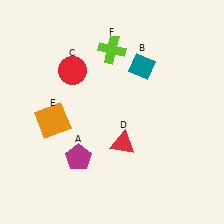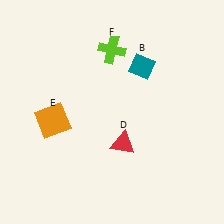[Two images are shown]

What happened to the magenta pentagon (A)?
The magenta pentagon (A) was removed in Image 2. It was in the bottom-left area of Image 1.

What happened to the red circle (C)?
The red circle (C) was removed in Image 2. It was in the top-left area of Image 1.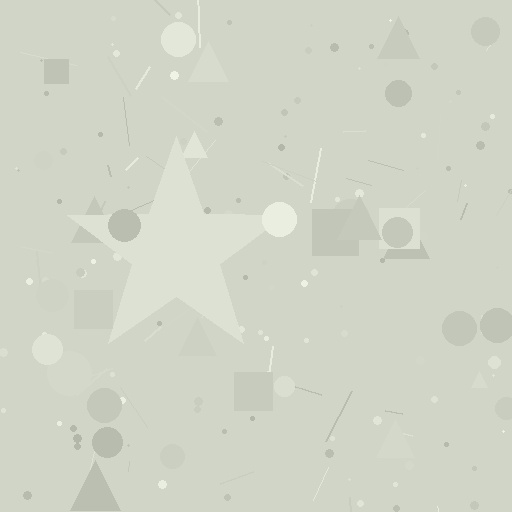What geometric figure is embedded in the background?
A star is embedded in the background.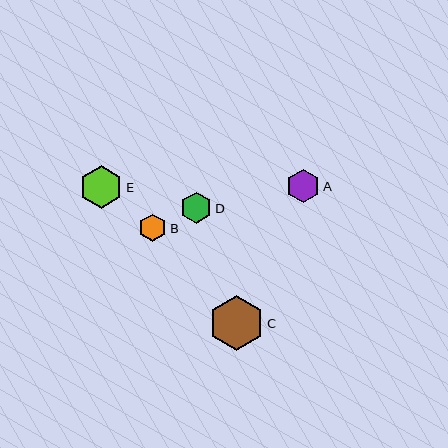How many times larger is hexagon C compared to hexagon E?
Hexagon C is approximately 1.3 times the size of hexagon E.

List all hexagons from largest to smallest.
From largest to smallest: C, E, A, D, B.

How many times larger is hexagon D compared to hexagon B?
Hexagon D is approximately 1.1 times the size of hexagon B.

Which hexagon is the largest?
Hexagon C is the largest with a size of approximately 55 pixels.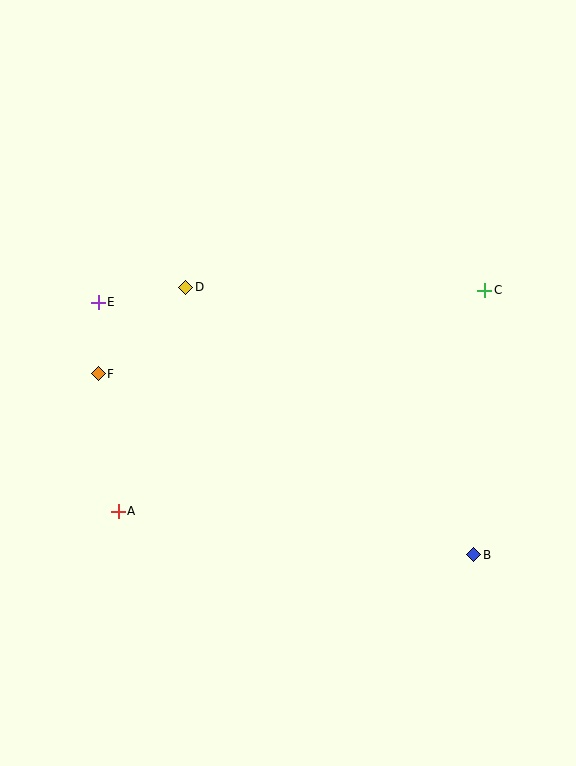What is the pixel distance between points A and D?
The distance between A and D is 234 pixels.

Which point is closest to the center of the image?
Point D at (186, 287) is closest to the center.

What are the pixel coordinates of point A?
Point A is at (118, 511).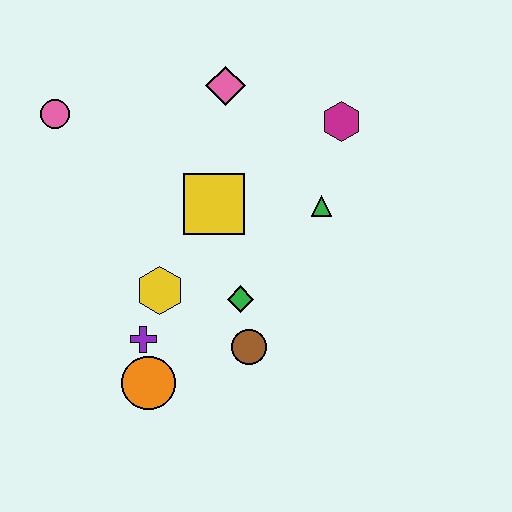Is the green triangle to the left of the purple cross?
No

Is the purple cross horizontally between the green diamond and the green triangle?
No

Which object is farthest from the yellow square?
The orange circle is farthest from the yellow square.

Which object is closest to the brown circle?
The green diamond is closest to the brown circle.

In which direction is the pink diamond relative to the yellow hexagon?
The pink diamond is above the yellow hexagon.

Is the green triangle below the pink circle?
Yes